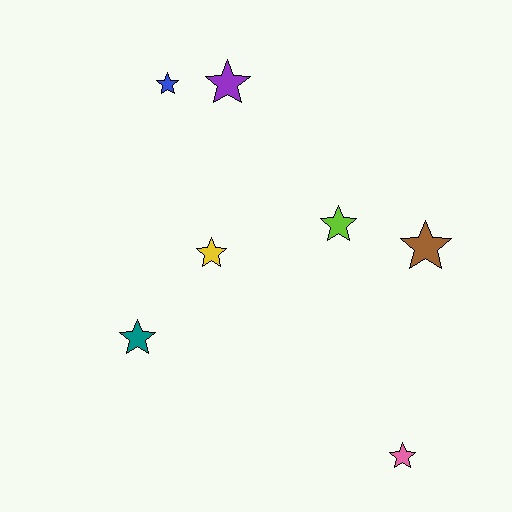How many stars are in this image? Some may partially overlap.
There are 7 stars.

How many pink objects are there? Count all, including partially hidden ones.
There is 1 pink object.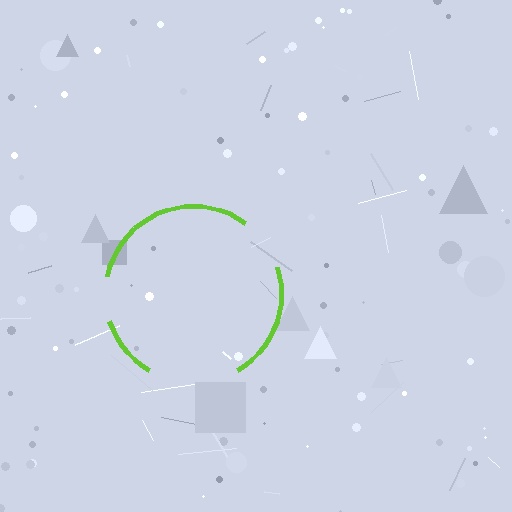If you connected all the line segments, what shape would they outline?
They would outline a circle.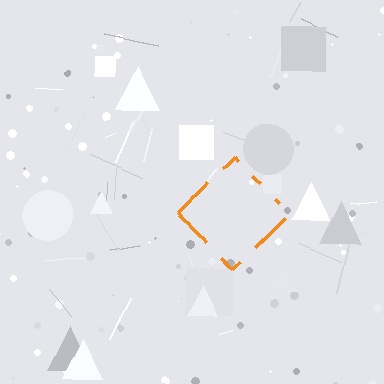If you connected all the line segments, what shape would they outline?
They would outline a diamond.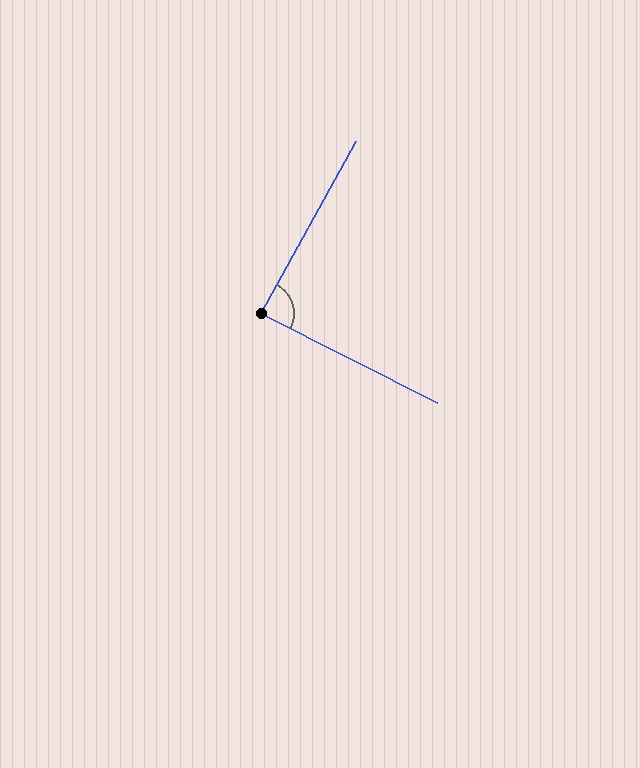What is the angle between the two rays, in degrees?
Approximately 88 degrees.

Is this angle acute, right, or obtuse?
It is approximately a right angle.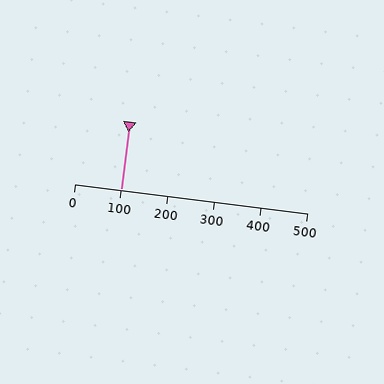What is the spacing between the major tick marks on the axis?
The major ticks are spaced 100 apart.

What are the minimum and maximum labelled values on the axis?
The axis runs from 0 to 500.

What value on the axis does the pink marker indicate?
The marker indicates approximately 100.